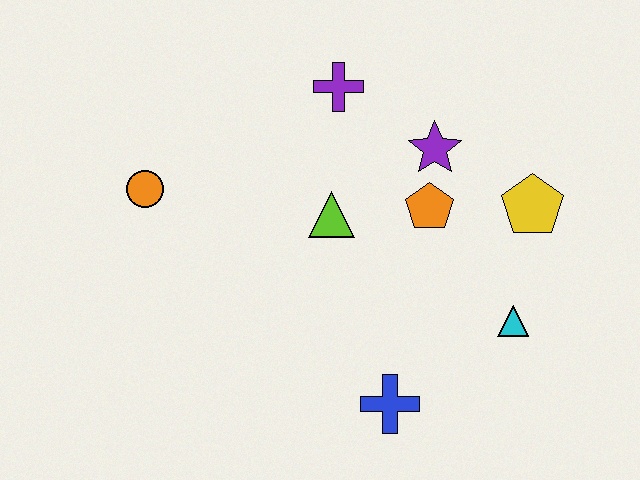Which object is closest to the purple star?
The orange pentagon is closest to the purple star.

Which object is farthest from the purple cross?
The blue cross is farthest from the purple cross.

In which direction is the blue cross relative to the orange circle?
The blue cross is to the right of the orange circle.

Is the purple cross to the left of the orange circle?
No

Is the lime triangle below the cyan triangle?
No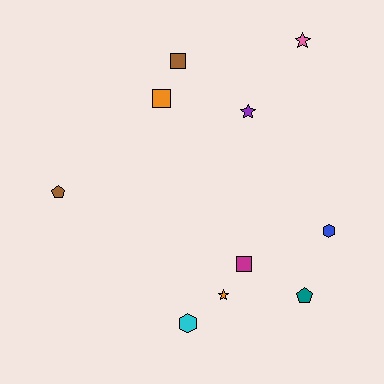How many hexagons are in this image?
There are 2 hexagons.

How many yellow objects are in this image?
There are no yellow objects.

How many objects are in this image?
There are 10 objects.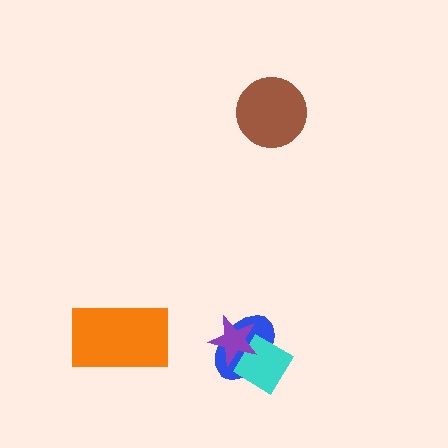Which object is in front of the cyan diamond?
The purple star is in front of the cyan diamond.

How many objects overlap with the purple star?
2 objects overlap with the purple star.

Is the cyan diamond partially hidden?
Yes, it is partially covered by another shape.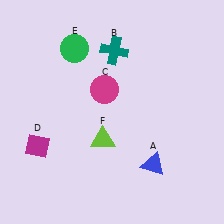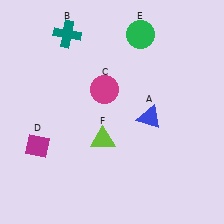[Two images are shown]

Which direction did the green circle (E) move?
The green circle (E) moved right.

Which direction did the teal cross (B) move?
The teal cross (B) moved left.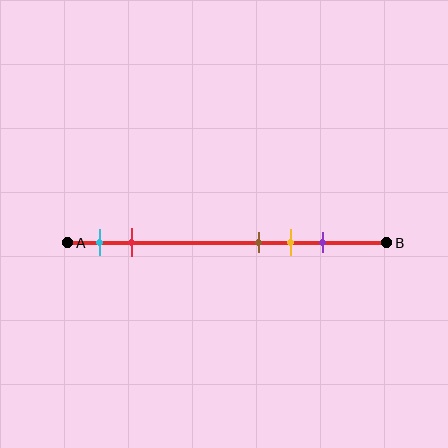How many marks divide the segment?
There are 5 marks dividing the segment.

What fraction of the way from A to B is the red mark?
The red mark is approximately 20% (0.2) of the way from A to B.